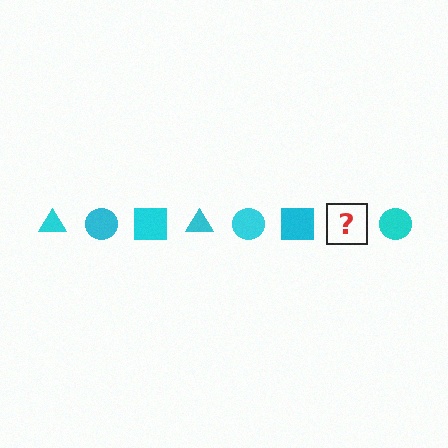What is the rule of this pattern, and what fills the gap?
The rule is that the pattern cycles through triangle, circle, square shapes in cyan. The gap should be filled with a cyan triangle.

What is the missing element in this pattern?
The missing element is a cyan triangle.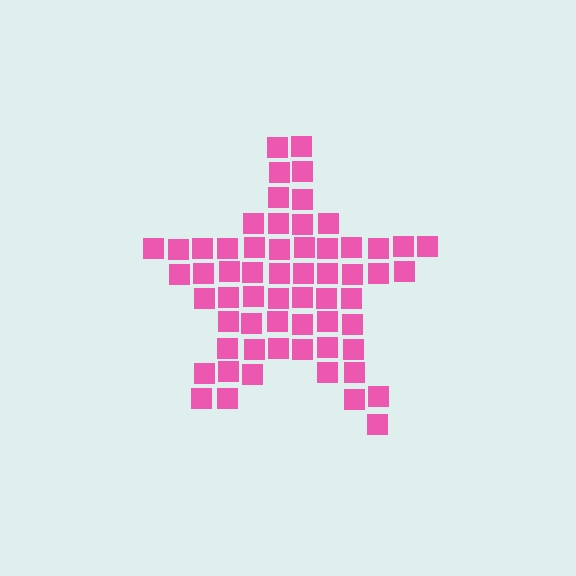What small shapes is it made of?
It is made of small squares.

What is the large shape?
The large shape is a star.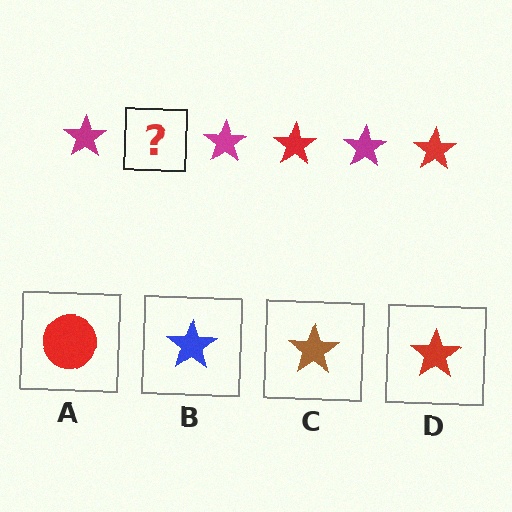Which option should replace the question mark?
Option D.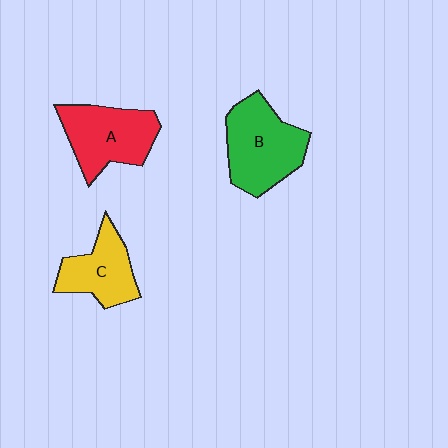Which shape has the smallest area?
Shape C (yellow).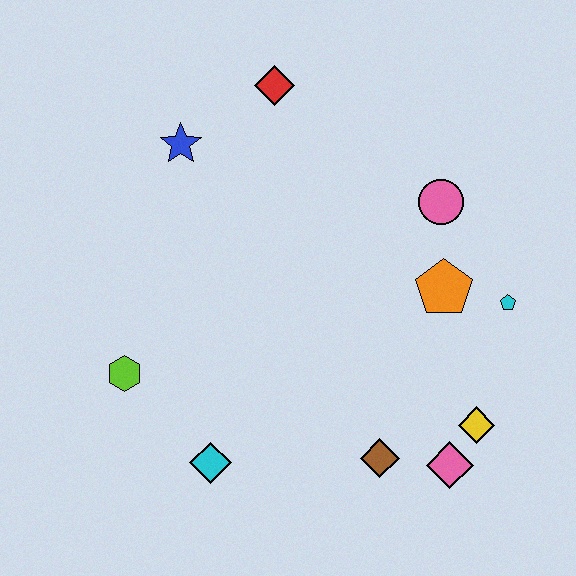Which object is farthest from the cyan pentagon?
The lime hexagon is farthest from the cyan pentagon.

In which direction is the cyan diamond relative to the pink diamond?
The cyan diamond is to the left of the pink diamond.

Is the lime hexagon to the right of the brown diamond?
No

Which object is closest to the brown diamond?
The pink diamond is closest to the brown diamond.